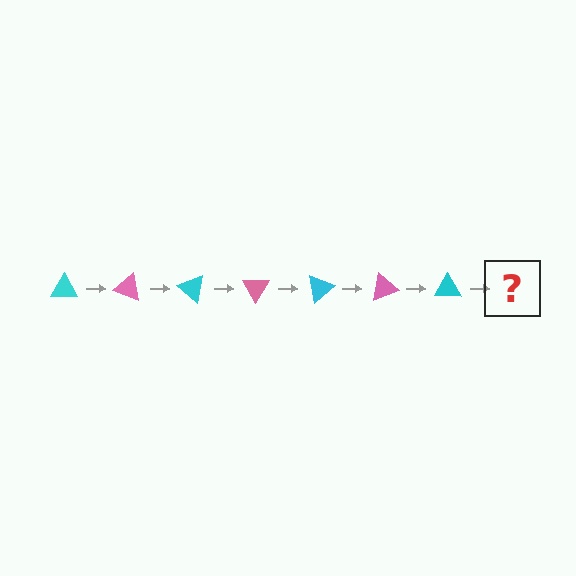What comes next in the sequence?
The next element should be a pink triangle, rotated 140 degrees from the start.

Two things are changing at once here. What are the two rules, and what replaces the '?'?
The two rules are that it rotates 20 degrees each step and the color cycles through cyan and pink. The '?' should be a pink triangle, rotated 140 degrees from the start.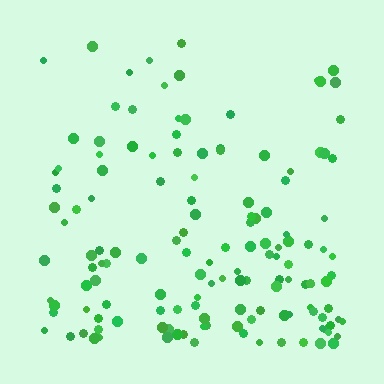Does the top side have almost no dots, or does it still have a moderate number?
Still a moderate number, just noticeably fewer than the bottom.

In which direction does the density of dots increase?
From top to bottom, with the bottom side densest.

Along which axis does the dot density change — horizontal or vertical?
Vertical.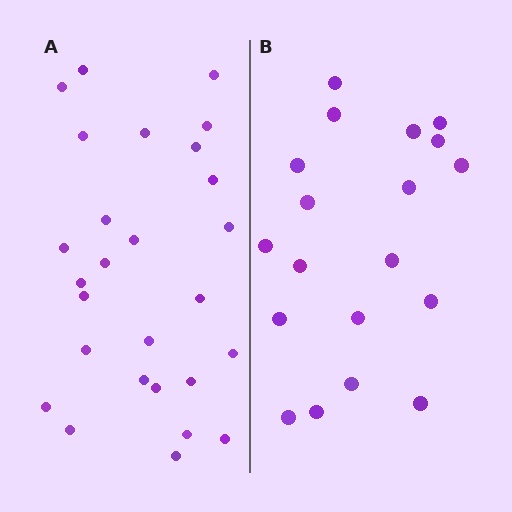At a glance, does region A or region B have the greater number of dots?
Region A (the left region) has more dots.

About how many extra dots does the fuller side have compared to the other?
Region A has roughly 8 or so more dots than region B.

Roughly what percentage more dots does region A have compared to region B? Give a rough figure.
About 40% more.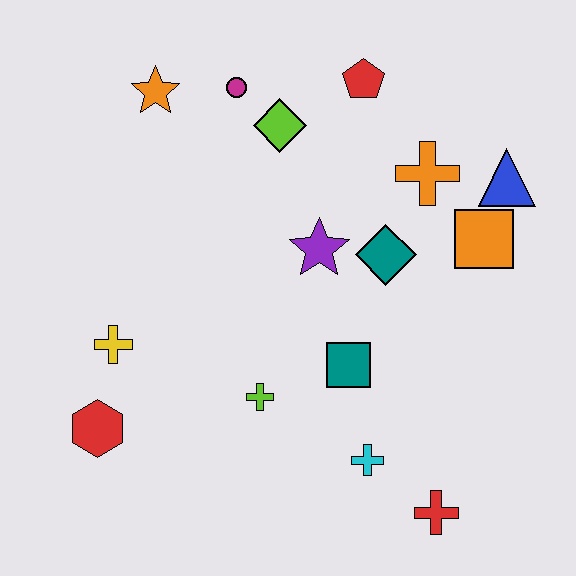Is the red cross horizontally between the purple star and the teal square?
No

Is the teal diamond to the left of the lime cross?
No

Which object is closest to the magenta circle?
The lime diamond is closest to the magenta circle.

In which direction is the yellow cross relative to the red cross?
The yellow cross is to the left of the red cross.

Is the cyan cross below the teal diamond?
Yes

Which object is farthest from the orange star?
The red cross is farthest from the orange star.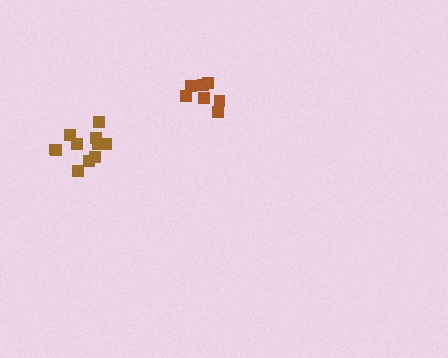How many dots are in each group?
Group 1: 11 dots, Group 2: 7 dots (18 total).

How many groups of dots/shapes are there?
There are 2 groups.